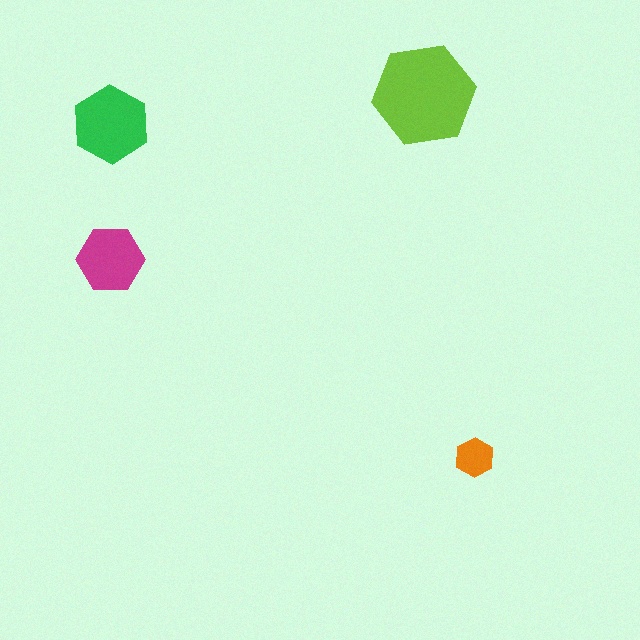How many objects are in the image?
There are 4 objects in the image.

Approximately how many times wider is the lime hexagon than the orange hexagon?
About 2.5 times wider.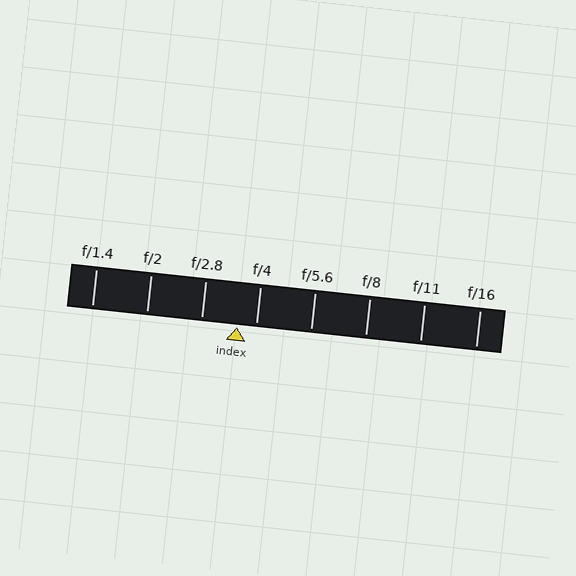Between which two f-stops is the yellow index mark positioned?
The index mark is between f/2.8 and f/4.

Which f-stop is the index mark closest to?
The index mark is closest to f/4.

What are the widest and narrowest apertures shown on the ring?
The widest aperture shown is f/1.4 and the narrowest is f/16.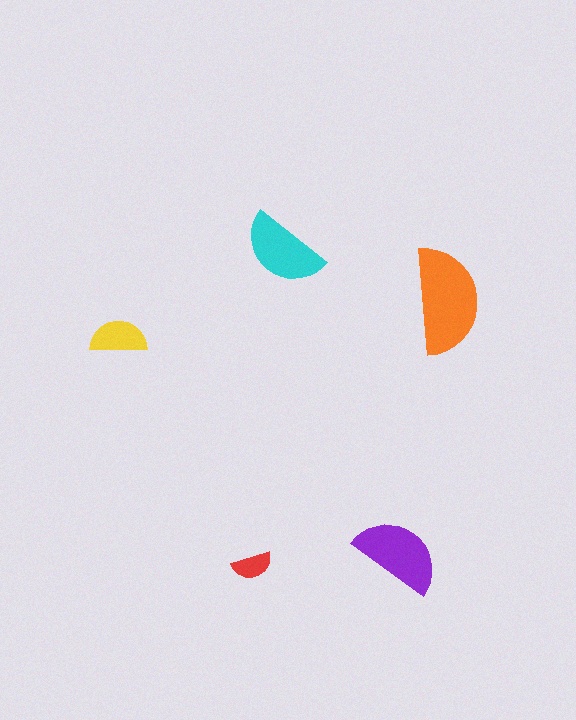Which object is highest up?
The cyan semicircle is topmost.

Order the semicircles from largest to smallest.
the orange one, the purple one, the cyan one, the yellow one, the red one.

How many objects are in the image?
There are 5 objects in the image.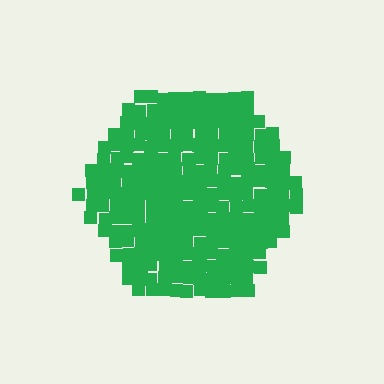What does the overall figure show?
The overall figure shows a hexagon.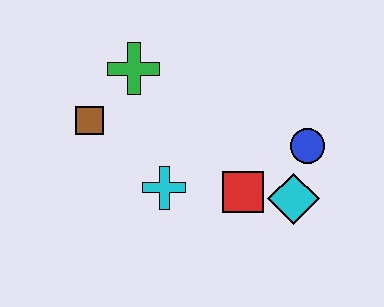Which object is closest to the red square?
The cyan diamond is closest to the red square.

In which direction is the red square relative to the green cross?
The red square is below the green cross.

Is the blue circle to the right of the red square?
Yes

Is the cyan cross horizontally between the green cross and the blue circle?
Yes